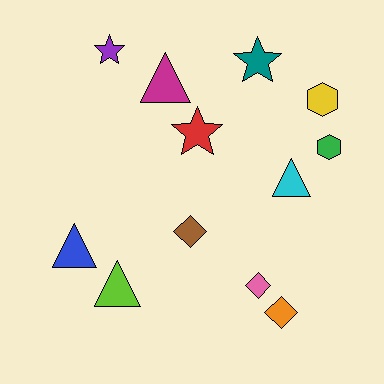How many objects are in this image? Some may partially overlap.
There are 12 objects.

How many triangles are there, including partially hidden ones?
There are 4 triangles.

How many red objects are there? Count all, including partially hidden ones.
There is 1 red object.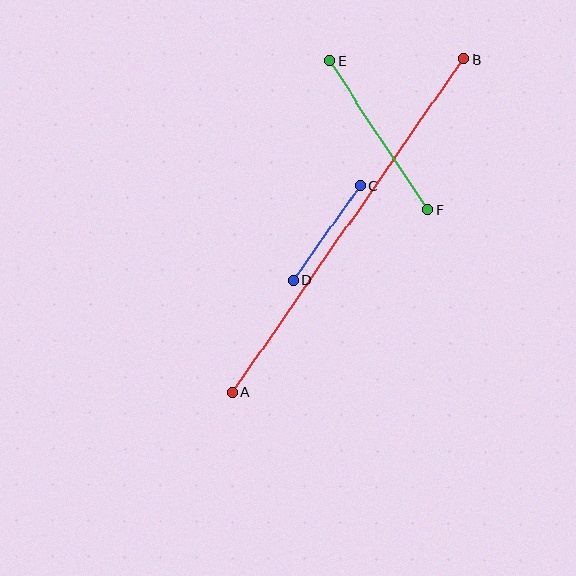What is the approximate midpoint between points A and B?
The midpoint is at approximately (348, 225) pixels.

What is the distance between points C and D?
The distance is approximately 116 pixels.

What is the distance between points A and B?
The distance is approximately 405 pixels.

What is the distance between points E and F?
The distance is approximately 178 pixels.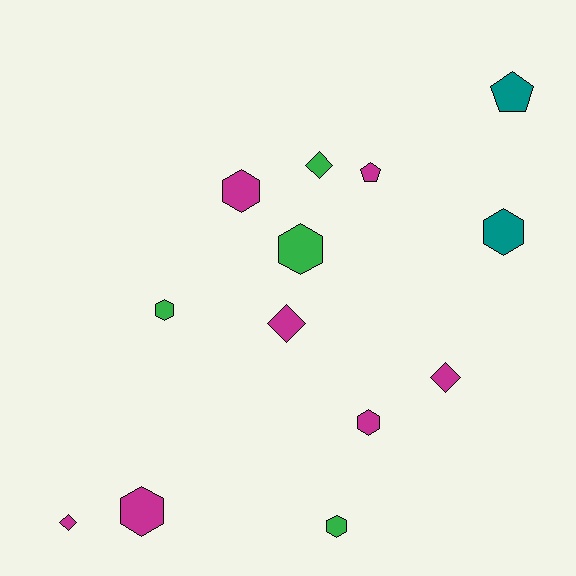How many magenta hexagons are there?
There are 3 magenta hexagons.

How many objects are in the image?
There are 13 objects.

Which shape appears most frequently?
Hexagon, with 7 objects.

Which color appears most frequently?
Magenta, with 7 objects.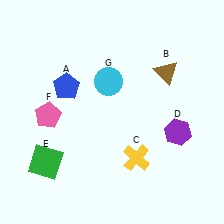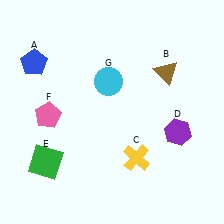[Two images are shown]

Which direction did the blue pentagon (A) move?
The blue pentagon (A) moved left.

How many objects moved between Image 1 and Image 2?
1 object moved between the two images.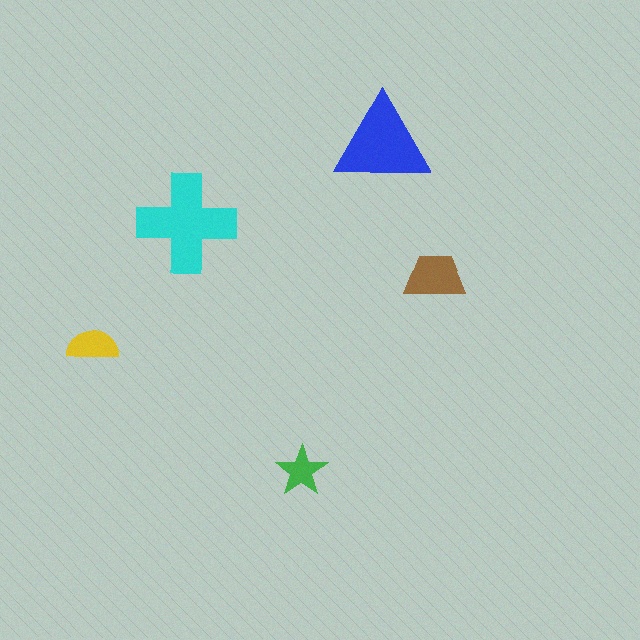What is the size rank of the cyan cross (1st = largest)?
1st.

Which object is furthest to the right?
The brown trapezoid is rightmost.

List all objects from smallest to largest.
The green star, the yellow semicircle, the brown trapezoid, the blue triangle, the cyan cross.